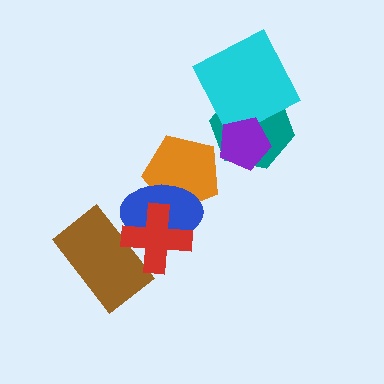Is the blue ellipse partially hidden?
Yes, it is partially covered by another shape.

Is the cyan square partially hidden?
Yes, it is partially covered by another shape.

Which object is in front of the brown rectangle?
The red cross is in front of the brown rectangle.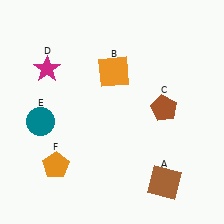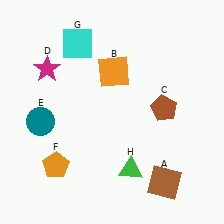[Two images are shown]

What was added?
A cyan square (G), a green triangle (H) were added in Image 2.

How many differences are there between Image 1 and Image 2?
There are 2 differences between the two images.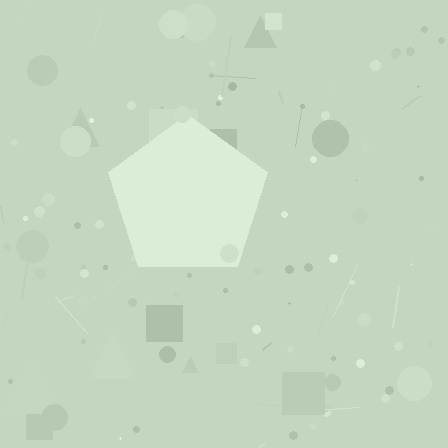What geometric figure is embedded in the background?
A pentagon is embedded in the background.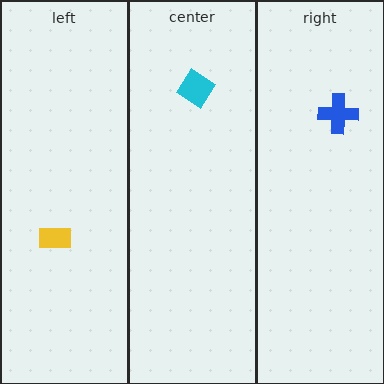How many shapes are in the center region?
1.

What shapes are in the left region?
The yellow rectangle.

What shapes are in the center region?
The cyan diamond.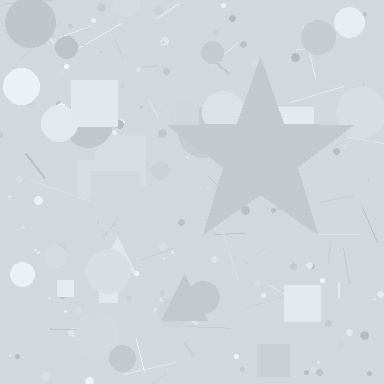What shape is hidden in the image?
A star is hidden in the image.